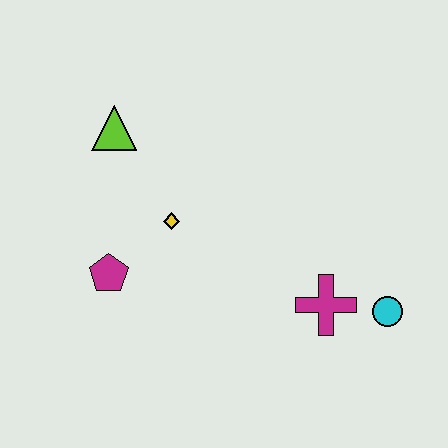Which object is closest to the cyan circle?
The magenta cross is closest to the cyan circle.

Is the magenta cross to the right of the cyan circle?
No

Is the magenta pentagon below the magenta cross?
No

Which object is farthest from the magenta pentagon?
The cyan circle is farthest from the magenta pentagon.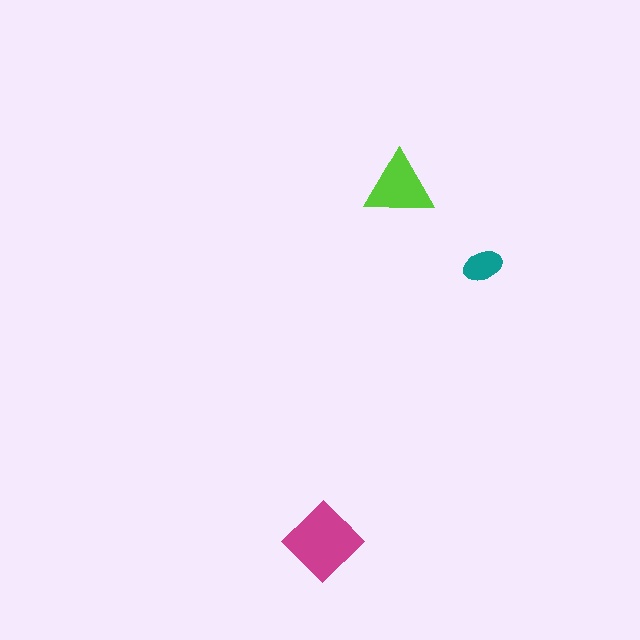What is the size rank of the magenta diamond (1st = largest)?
1st.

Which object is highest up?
The lime triangle is topmost.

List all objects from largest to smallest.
The magenta diamond, the lime triangle, the teal ellipse.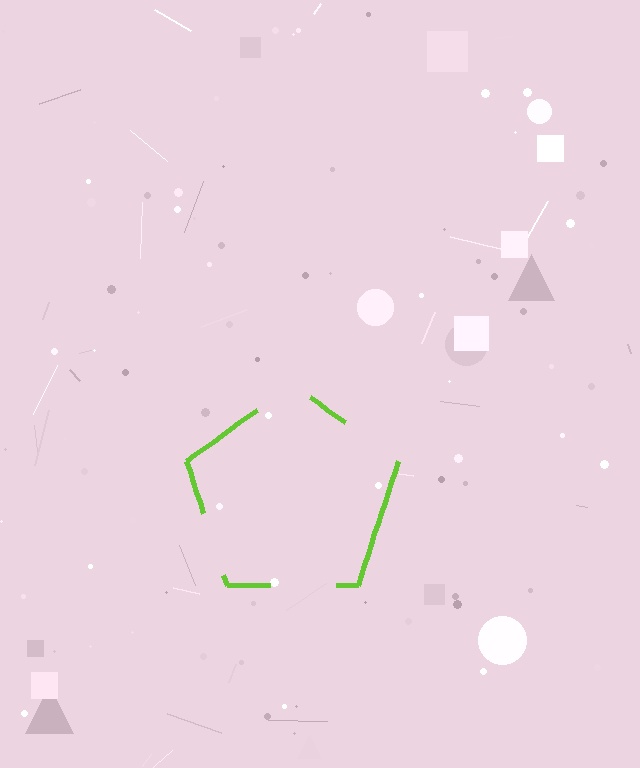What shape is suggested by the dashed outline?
The dashed outline suggests a pentagon.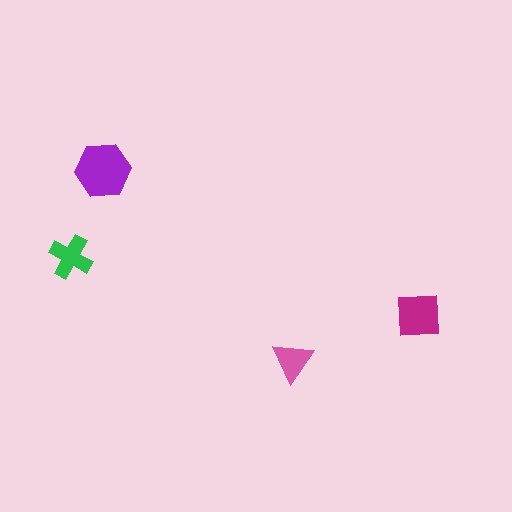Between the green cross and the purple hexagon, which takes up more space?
The purple hexagon.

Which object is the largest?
The purple hexagon.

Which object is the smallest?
The pink triangle.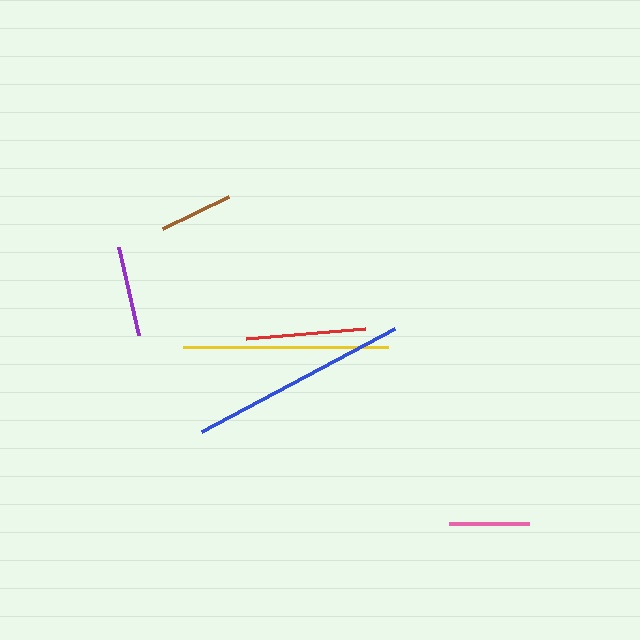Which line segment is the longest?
The blue line is the longest at approximately 219 pixels.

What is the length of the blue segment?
The blue segment is approximately 219 pixels long.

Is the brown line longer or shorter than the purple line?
The purple line is longer than the brown line.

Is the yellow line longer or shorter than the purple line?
The yellow line is longer than the purple line.